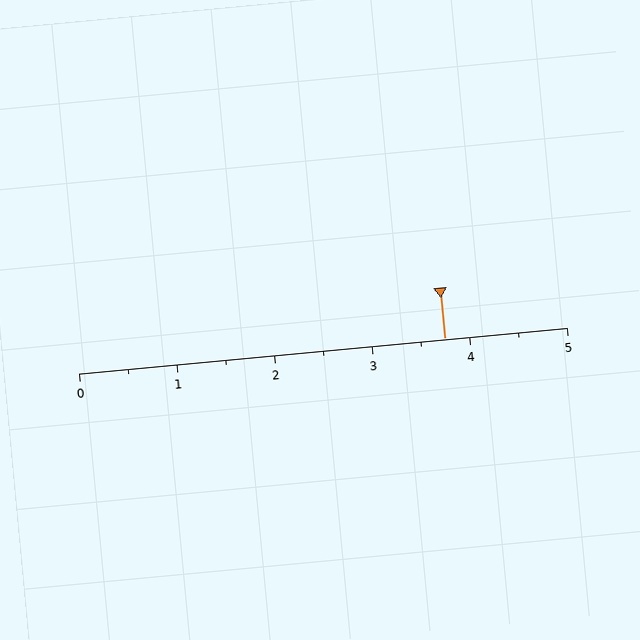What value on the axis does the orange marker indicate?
The marker indicates approximately 3.8.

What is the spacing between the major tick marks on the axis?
The major ticks are spaced 1 apart.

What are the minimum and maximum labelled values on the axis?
The axis runs from 0 to 5.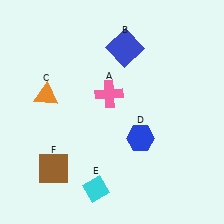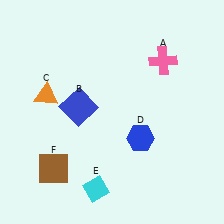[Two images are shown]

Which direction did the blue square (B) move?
The blue square (B) moved down.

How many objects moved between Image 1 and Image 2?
2 objects moved between the two images.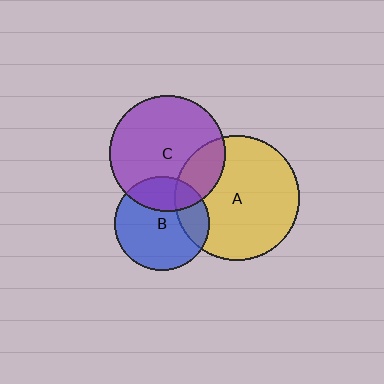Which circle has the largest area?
Circle A (yellow).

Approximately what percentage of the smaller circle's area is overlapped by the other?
Approximately 20%.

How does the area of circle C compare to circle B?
Approximately 1.5 times.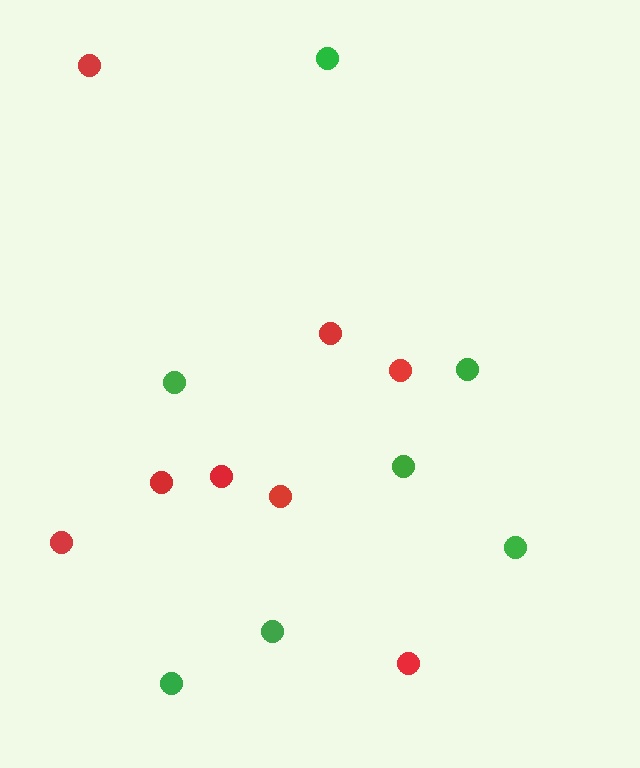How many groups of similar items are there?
There are 2 groups: one group of green circles (7) and one group of red circles (8).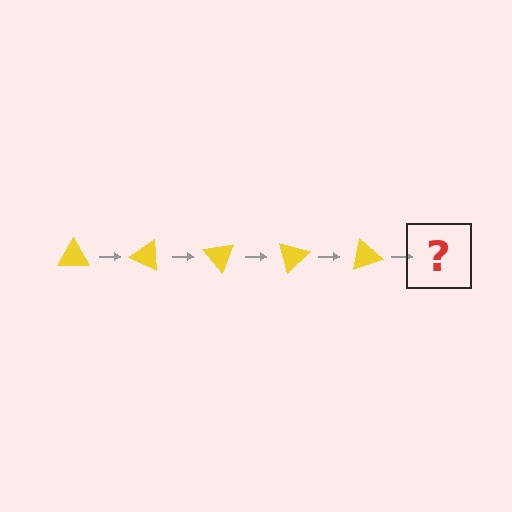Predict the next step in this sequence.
The next step is a yellow triangle rotated 125 degrees.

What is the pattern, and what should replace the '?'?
The pattern is that the triangle rotates 25 degrees each step. The '?' should be a yellow triangle rotated 125 degrees.